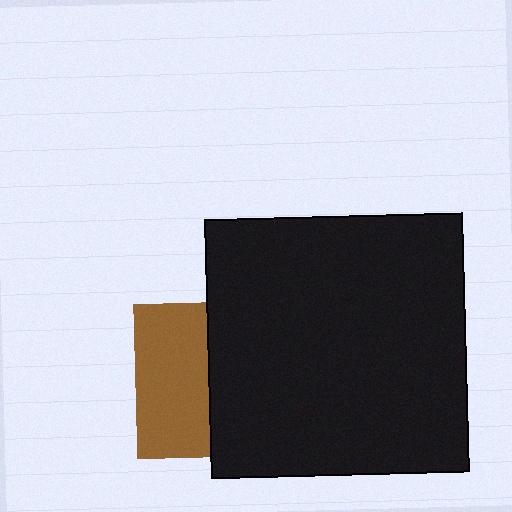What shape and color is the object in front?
The object in front is a black square.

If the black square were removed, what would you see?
You would see the complete brown square.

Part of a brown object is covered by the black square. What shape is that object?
It is a square.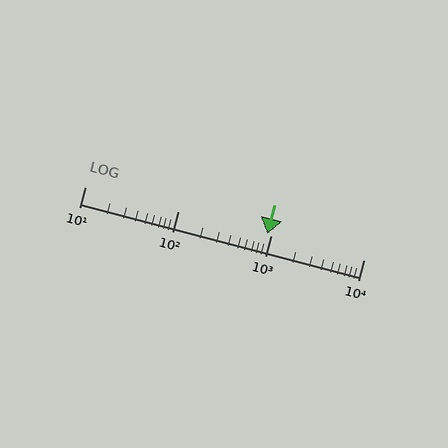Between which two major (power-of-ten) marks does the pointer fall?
The pointer is between 100 and 1000.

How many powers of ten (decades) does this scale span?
The scale spans 3 decades, from 10 to 10000.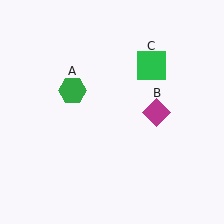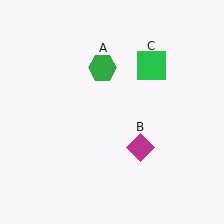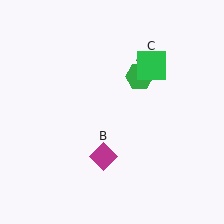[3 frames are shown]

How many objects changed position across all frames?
2 objects changed position: green hexagon (object A), magenta diamond (object B).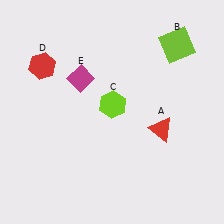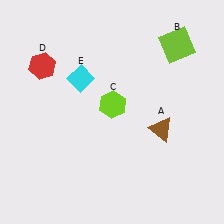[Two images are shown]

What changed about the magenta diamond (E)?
In Image 1, E is magenta. In Image 2, it changed to cyan.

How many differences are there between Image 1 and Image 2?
There are 2 differences between the two images.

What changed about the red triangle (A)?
In Image 1, A is red. In Image 2, it changed to brown.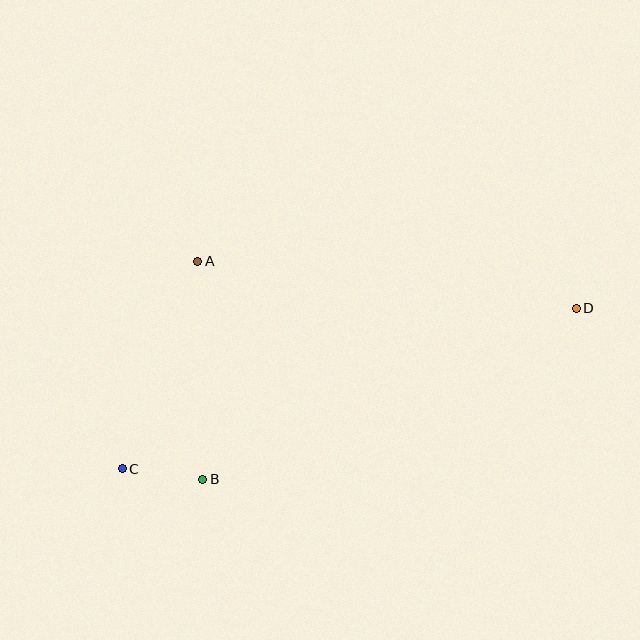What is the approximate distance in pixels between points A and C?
The distance between A and C is approximately 221 pixels.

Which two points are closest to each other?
Points B and C are closest to each other.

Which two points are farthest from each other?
Points C and D are farthest from each other.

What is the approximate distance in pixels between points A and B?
The distance between A and B is approximately 218 pixels.